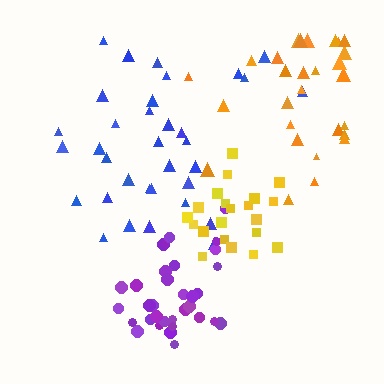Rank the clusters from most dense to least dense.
purple, yellow, blue, orange.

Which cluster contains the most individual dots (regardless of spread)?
Blue (34).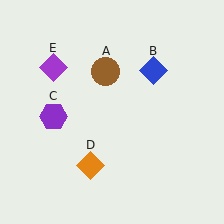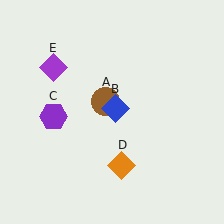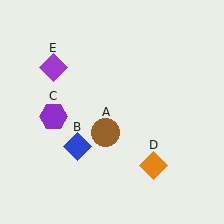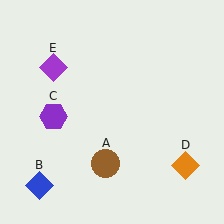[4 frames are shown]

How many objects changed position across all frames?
3 objects changed position: brown circle (object A), blue diamond (object B), orange diamond (object D).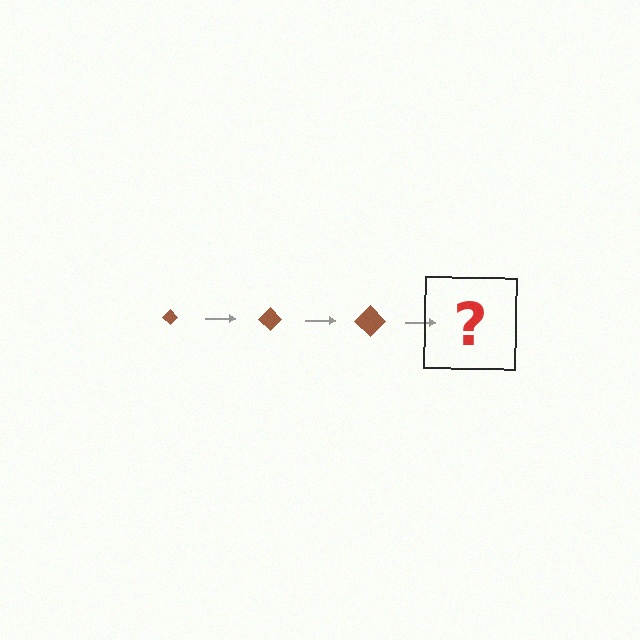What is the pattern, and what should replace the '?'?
The pattern is that the diamond gets progressively larger each step. The '?' should be a brown diamond, larger than the previous one.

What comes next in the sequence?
The next element should be a brown diamond, larger than the previous one.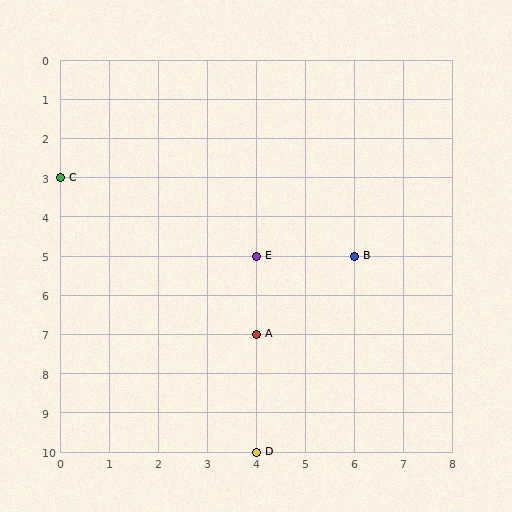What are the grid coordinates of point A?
Point A is at grid coordinates (4, 7).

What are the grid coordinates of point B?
Point B is at grid coordinates (6, 5).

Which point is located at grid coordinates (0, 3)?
Point C is at (0, 3).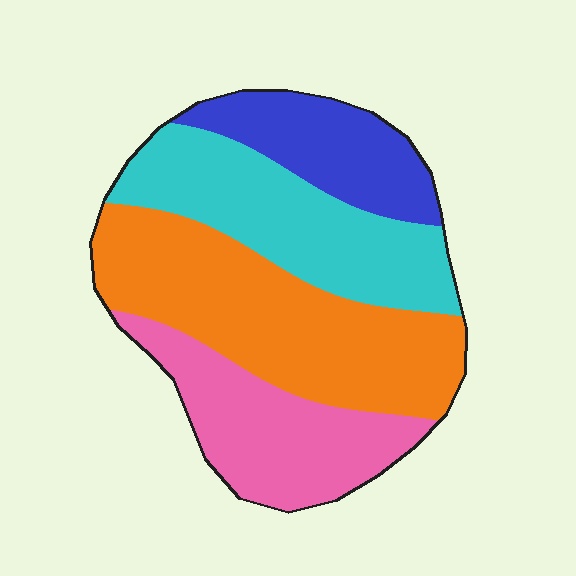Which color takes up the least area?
Blue, at roughly 15%.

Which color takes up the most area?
Orange, at roughly 35%.